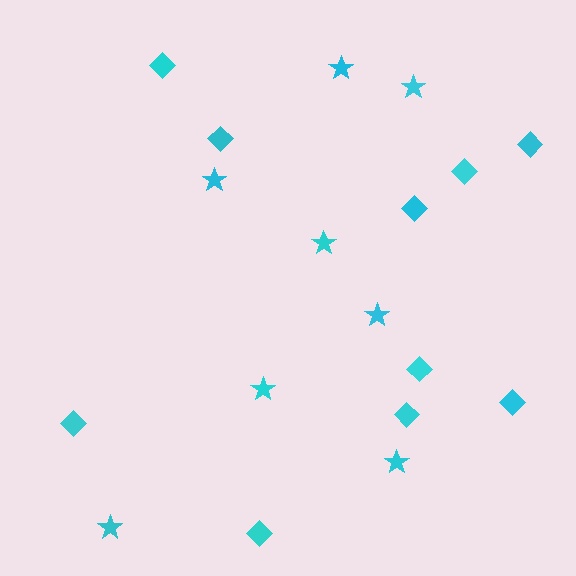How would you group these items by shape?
There are 2 groups: one group of stars (8) and one group of diamonds (10).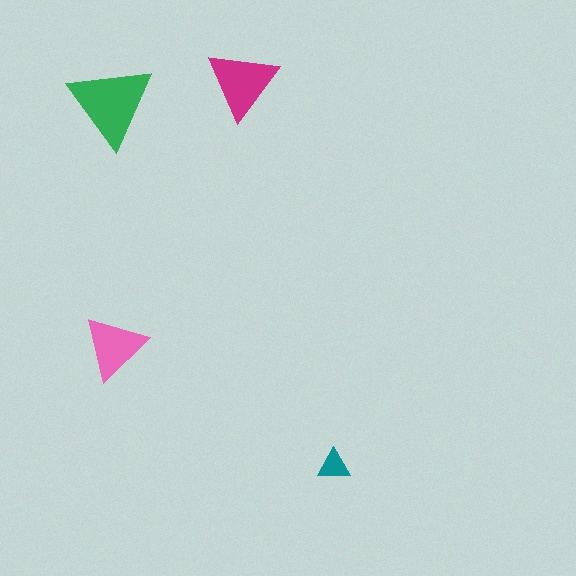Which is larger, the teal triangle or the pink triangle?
The pink one.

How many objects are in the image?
There are 4 objects in the image.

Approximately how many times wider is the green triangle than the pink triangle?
About 1.5 times wider.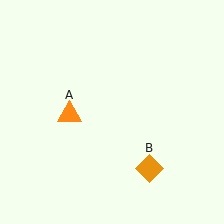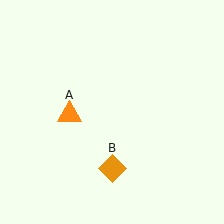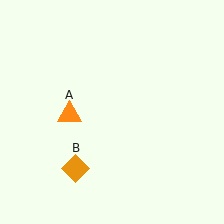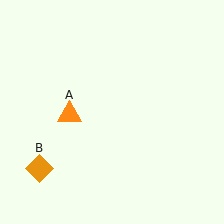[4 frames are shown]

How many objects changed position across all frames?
1 object changed position: orange diamond (object B).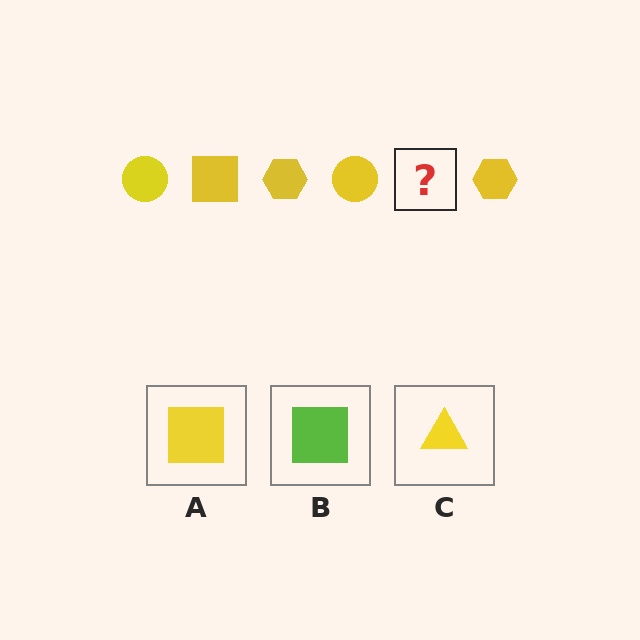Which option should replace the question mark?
Option A.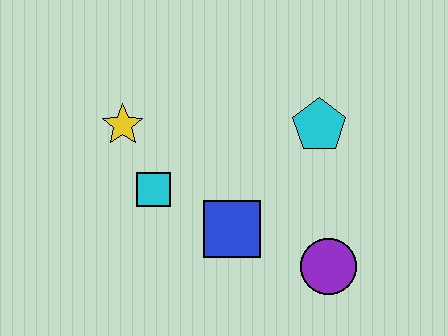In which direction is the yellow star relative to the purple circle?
The yellow star is to the left of the purple circle.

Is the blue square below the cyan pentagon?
Yes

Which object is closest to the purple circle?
The blue square is closest to the purple circle.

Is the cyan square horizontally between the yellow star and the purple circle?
Yes